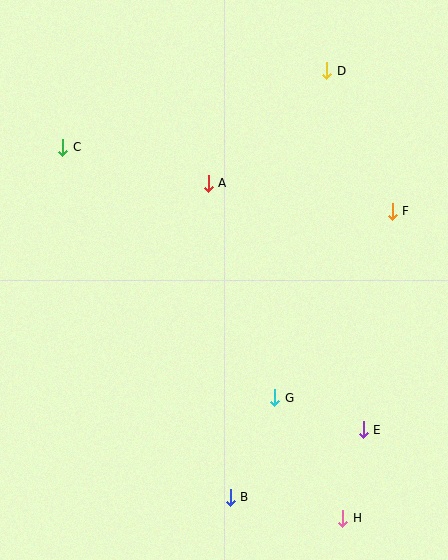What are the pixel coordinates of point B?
Point B is at (230, 497).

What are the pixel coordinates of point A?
Point A is at (208, 183).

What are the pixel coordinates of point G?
Point G is at (275, 398).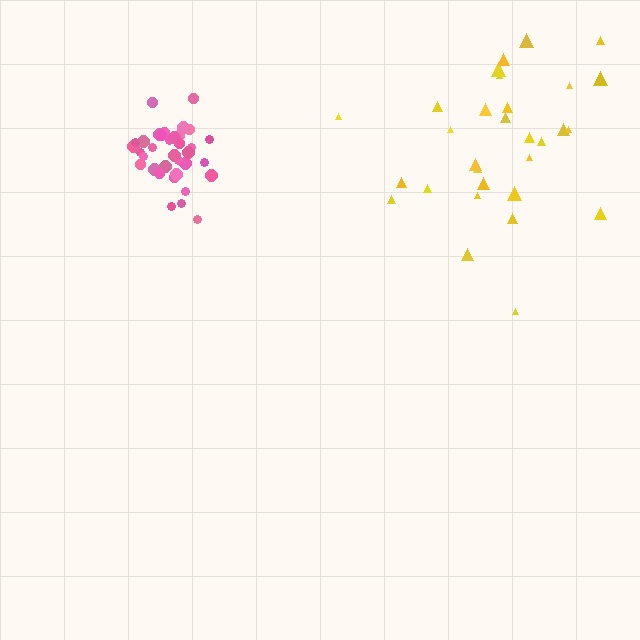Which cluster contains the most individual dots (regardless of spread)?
Pink (35).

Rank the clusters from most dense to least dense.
pink, yellow.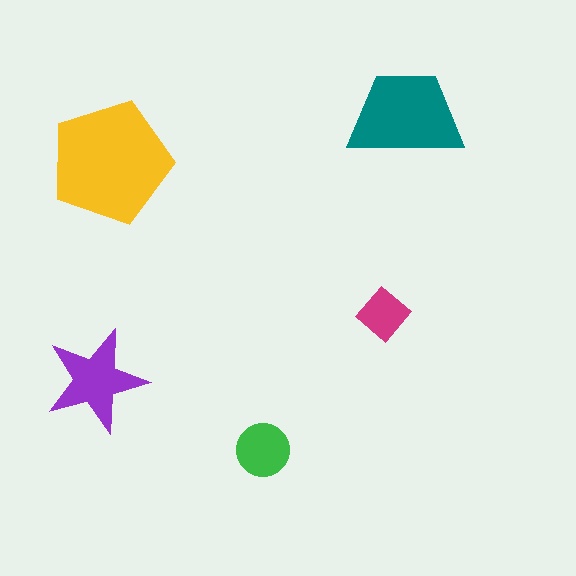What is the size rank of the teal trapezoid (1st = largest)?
2nd.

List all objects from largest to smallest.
The yellow pentagon, the teal trapezoid, the purple star, the green circle, the magenta diamond.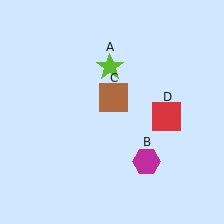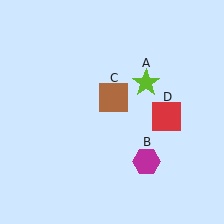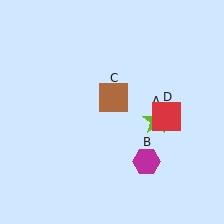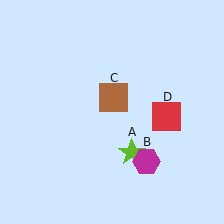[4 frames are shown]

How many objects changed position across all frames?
1 object changed position: lime star (object A).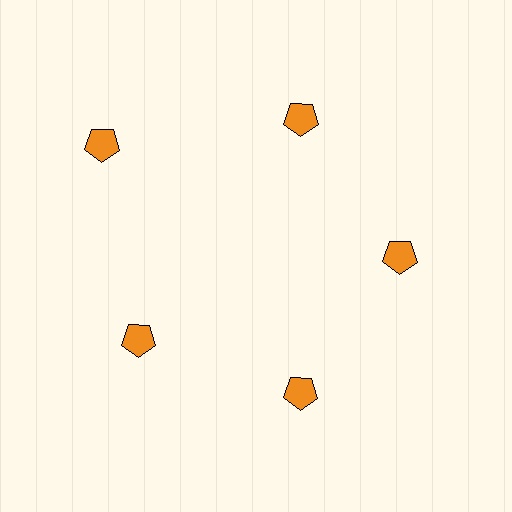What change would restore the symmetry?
The symmetry would be restored by moving it inward, back onto the ring so that all 5 pentagons sit at equal angles and equal distance from the center.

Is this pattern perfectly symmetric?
No. The 5 orange pentagons are arranged in a ring, but one element near the 10 o'clock position is pushed outward from the center, breaking the 5-fold rotational symmetry.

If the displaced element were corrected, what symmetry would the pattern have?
It would have 5-fold rotational symmetry — the pattern would map onto itself every 72 degrees.